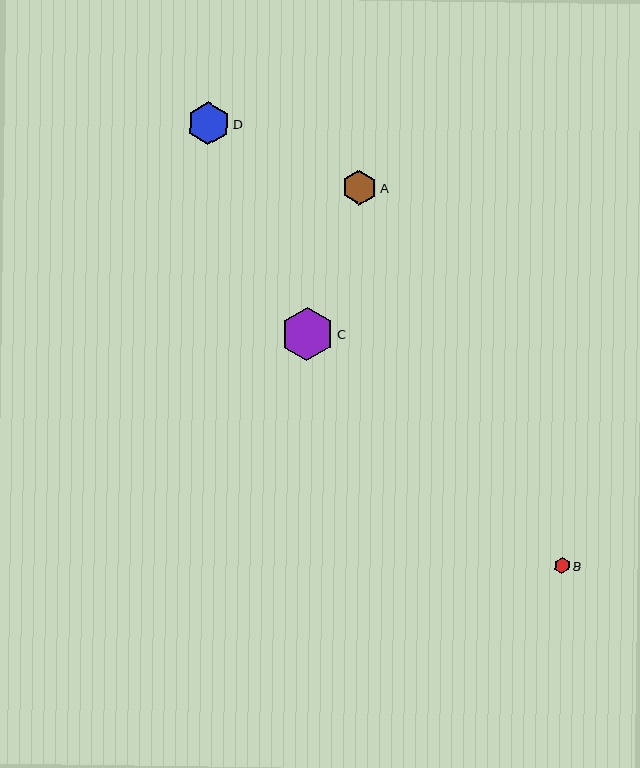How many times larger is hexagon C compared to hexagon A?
Hexagon C is approximately 1.5 times the size of hexagon A.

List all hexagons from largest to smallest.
From largest to smallest: C, D, A, B.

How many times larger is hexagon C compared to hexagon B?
Hexagon C is approximately 3.4 times the size of hexagon B.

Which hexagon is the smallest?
Hexagon B is the smallest with a size of approximately 16 pixels.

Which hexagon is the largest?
Hexagon C is the largest with a size of approximately 53 pixels.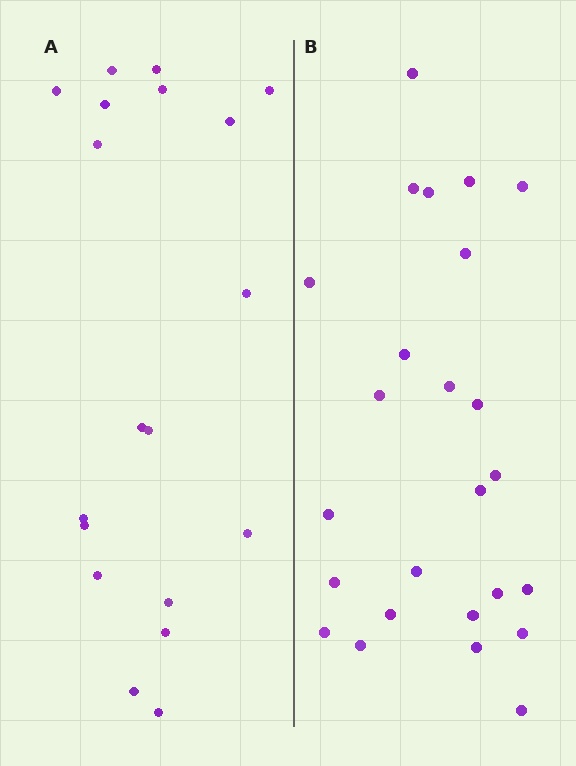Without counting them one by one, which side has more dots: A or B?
Region B (the right region) has more dots.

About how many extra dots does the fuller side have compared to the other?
Region B has about 6 more dots than region A.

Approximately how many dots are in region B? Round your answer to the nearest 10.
About 20 dots. (The exact count is 25, which rounds to 20.)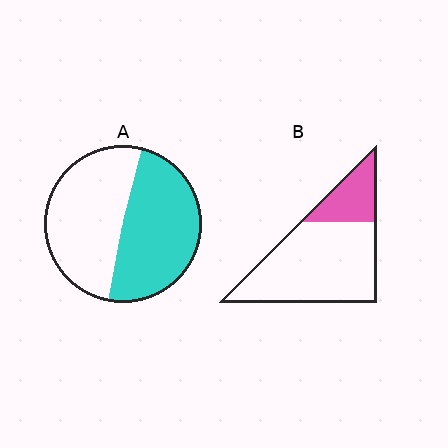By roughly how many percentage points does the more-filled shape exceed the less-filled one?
By roughly 25 percentage points (A over B).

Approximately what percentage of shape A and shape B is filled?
A is approximately 50% and B is approximately 25%.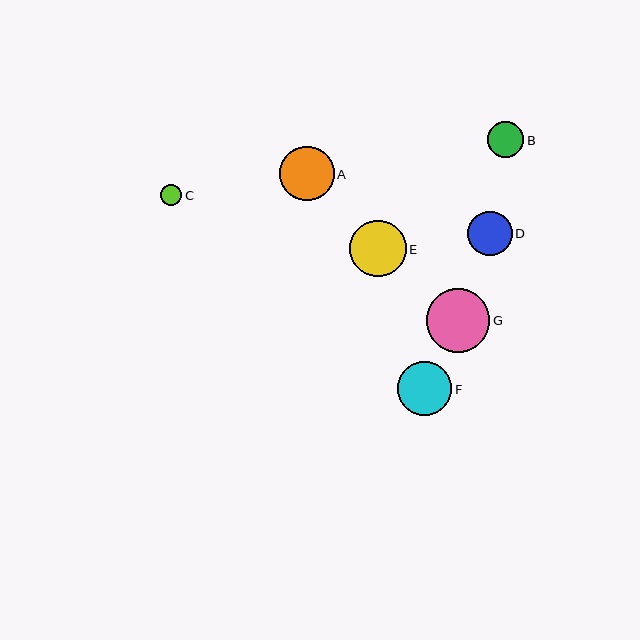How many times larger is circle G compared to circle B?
Circle G is approximately 1.8 times the size of circle B.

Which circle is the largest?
Circle G is the largest with a size of approximately 64 pixels.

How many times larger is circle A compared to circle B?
Circle A is approximately 1.5 times the size of circle B.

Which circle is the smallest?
Circle C is the smallest with a size of approximately 22 pixels.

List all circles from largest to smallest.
From largest to smallest: G, E, A, F, D, B, C.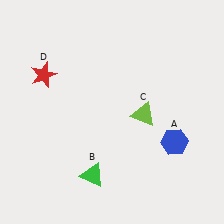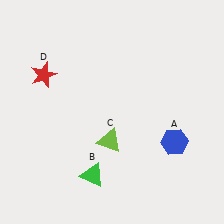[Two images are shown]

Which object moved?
The lime triangle (C) moved left.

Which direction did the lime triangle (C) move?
The lime triangle (C) moved left.